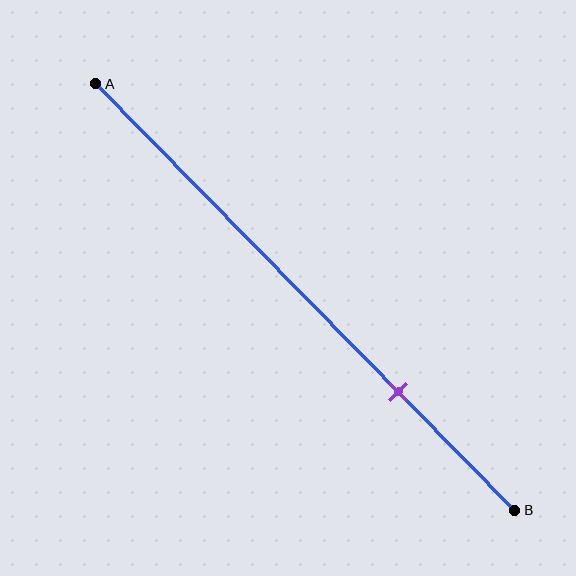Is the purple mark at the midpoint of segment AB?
No, the mark is at about 70% from A, not at the 50% midpoint.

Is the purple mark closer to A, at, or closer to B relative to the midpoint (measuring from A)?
The purple mark is closer to point B than the midpoint of segment AB.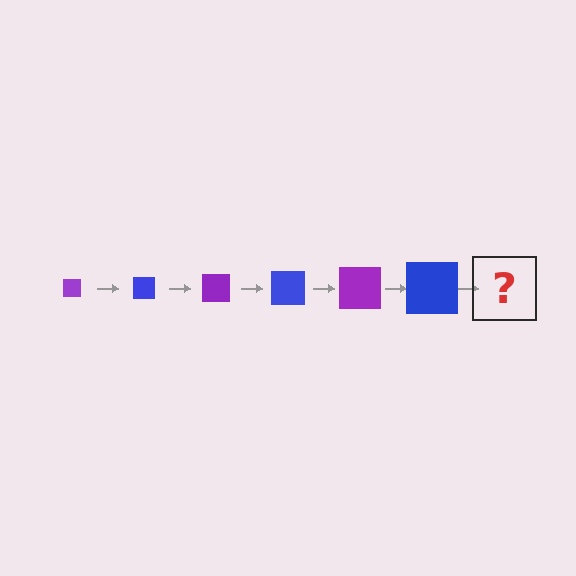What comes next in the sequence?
The next element should be a purple square, larger than the previous one.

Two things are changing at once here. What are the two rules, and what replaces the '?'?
The two rules are that the square grows larger each step and the color cycles through purple and blue. The '?' should be a purple square, larger than the previous one.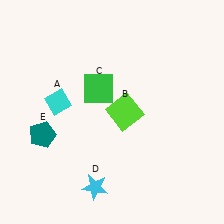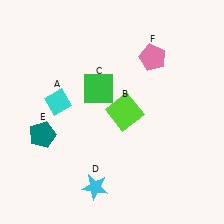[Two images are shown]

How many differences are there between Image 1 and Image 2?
There is 1 difference between the two images.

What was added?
A pink pentagon (F) was added in Image 2.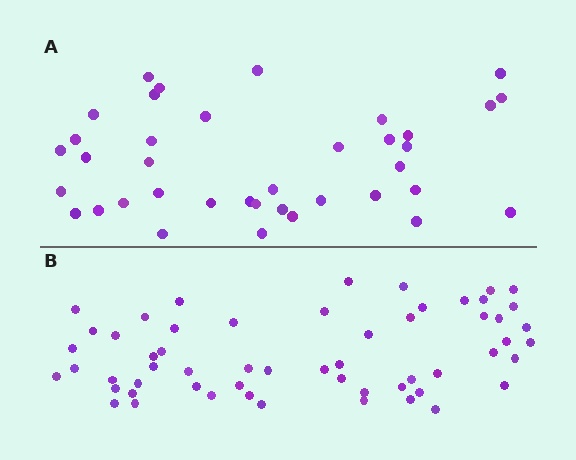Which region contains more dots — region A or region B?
Region B (the bottom region) has more dots.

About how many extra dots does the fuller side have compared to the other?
Region B has approximately 20 more dots than region A.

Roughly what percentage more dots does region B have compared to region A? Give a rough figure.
About 50% more.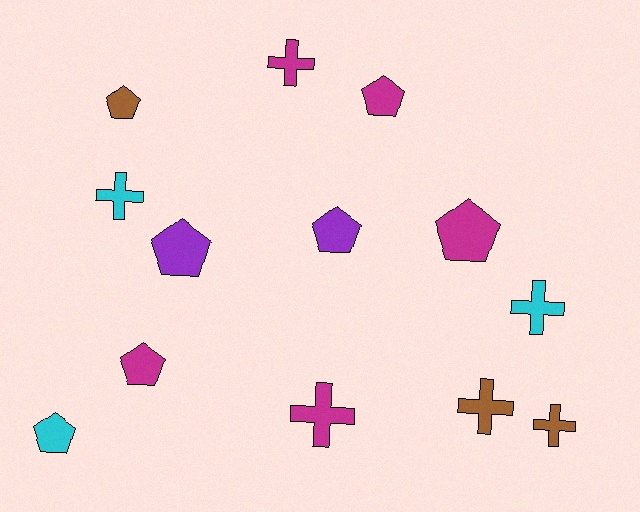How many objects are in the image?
There are 13 objects.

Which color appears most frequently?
Magenta, with 5 objects.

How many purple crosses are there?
There are no purple crosses.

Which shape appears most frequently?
Pentagon, with 7 objects.